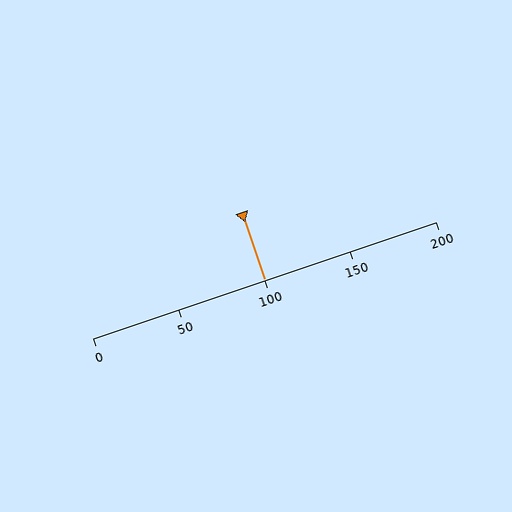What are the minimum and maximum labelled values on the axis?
The axis runs from 0 to 200.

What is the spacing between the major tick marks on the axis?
The major ticks are spaced 50 apart.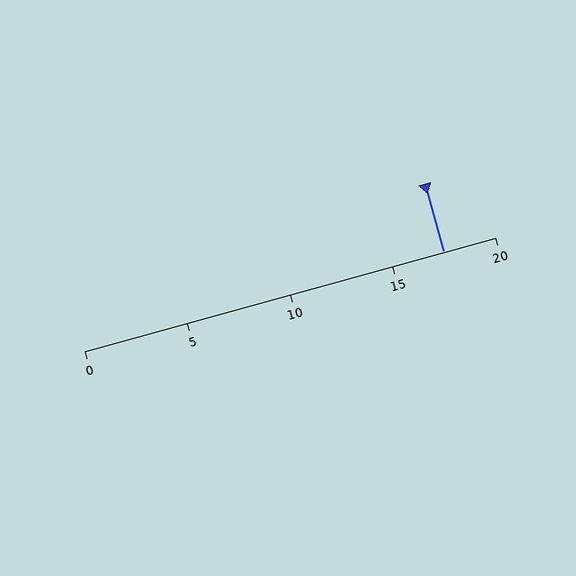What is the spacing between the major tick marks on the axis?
The major ticks are spaced 5 apart.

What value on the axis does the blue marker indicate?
The marker indicates approximately 17.5.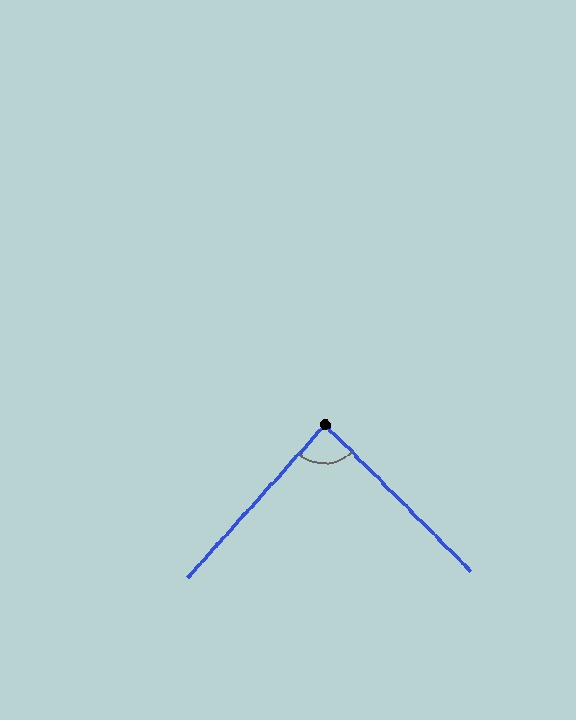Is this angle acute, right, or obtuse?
It is approximately a right angle.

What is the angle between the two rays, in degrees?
Approximately 87 degrees.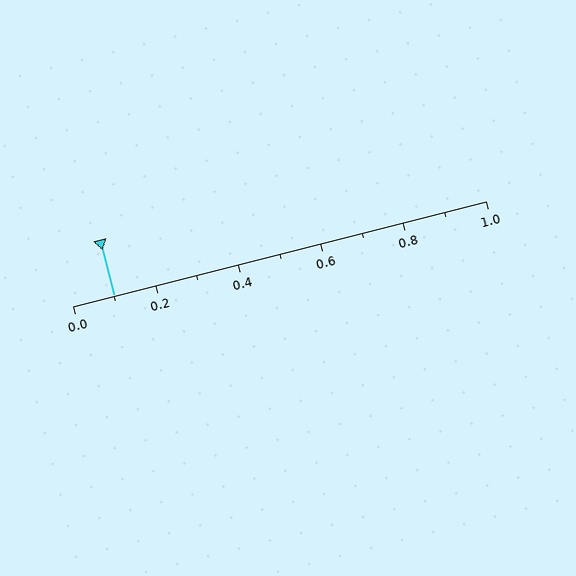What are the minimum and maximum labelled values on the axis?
The axis runs from 0.0 to 1.0.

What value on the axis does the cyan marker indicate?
The marker indicates approximately 0.1.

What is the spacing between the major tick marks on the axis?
The major ticks are spaced 0.2 apart.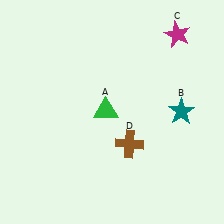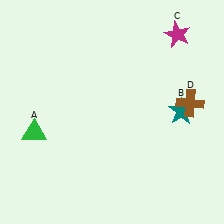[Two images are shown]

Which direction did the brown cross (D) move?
The brown cross (D) moved right.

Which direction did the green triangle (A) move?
The green triangle (A) moved left.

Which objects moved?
The objects that moved are: the green triangle (A), the brown cross (D).